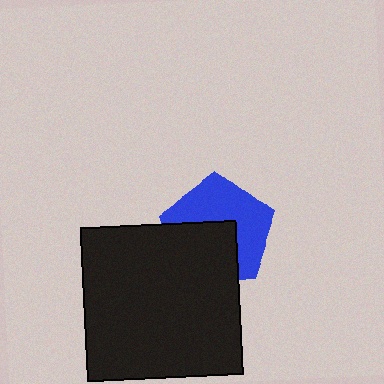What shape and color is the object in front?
The object in front is a black rectangle.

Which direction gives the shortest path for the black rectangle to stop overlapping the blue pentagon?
Moving down gives the shortest separation.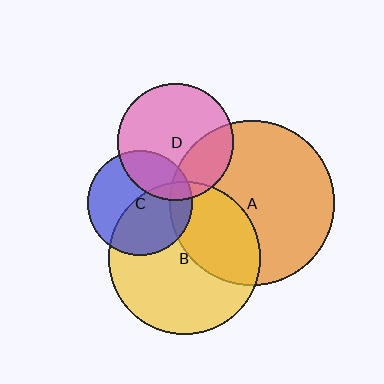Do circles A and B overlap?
Yes.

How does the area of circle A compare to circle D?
Approximately 2.0 times.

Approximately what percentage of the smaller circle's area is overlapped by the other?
Approximately 35%.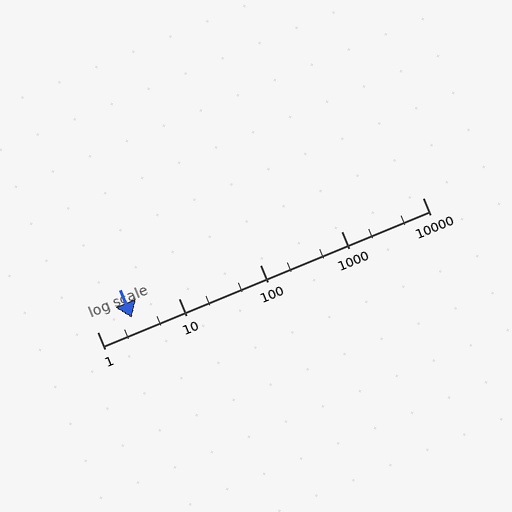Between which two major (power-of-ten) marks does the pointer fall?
The pointer is between 1 and 10.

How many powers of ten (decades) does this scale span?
The scale spans 4 decades, from 1 to 10000.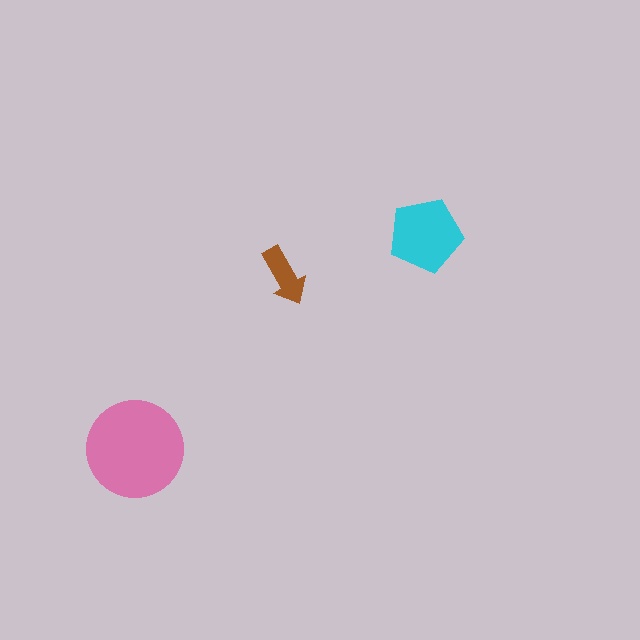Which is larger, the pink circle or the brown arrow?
The pink circle.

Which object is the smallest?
The brown arrow.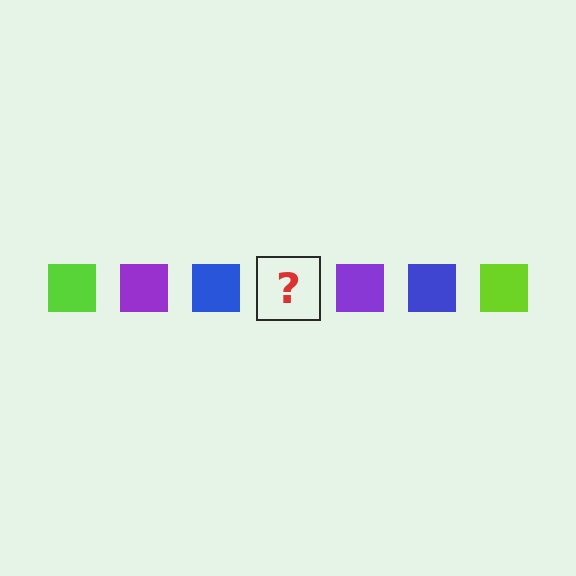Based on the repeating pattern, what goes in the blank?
The blank should be a lime square.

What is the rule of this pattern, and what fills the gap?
The rule is that the pattern cycles through lime, purple, blue squares. The gap should be filled with a lime square.